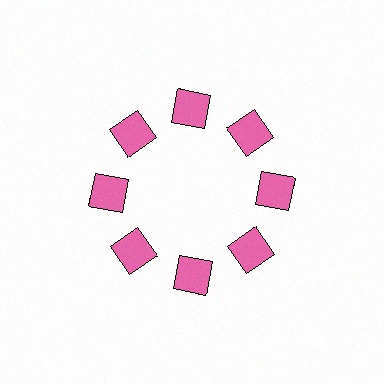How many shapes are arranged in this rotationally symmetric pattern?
There are 8 shapes, arranged in 8 groups of 1.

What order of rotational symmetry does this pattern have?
This pattern has 8-fold rotational symmetry.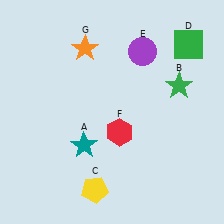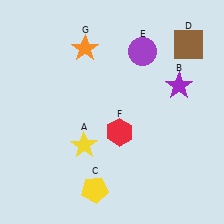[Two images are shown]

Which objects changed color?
A changed from teal to yellow. B changed from green to purple. D changed from green to brown.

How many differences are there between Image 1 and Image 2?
There are 3 differences between the two images.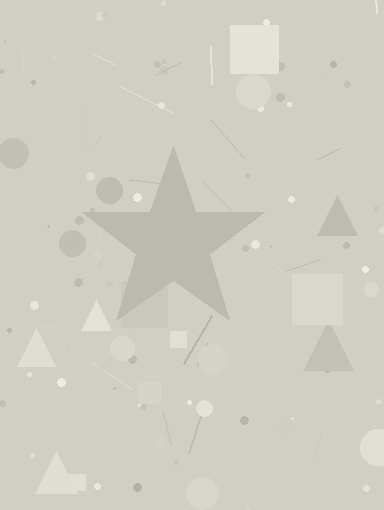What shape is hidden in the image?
A star is hidden in the image.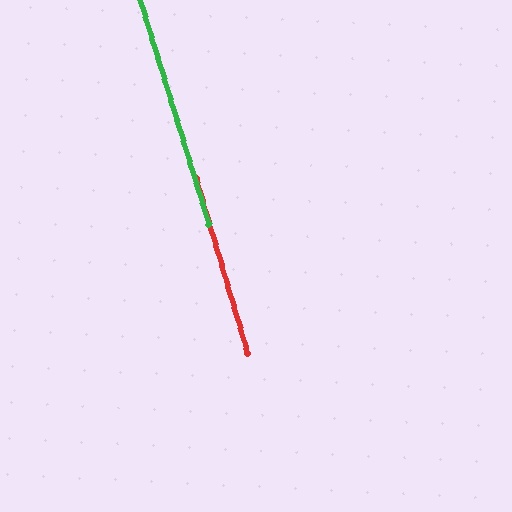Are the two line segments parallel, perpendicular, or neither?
Parallel — their directions differ by only 0.2°.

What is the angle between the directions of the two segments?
Approximately 0 degrees.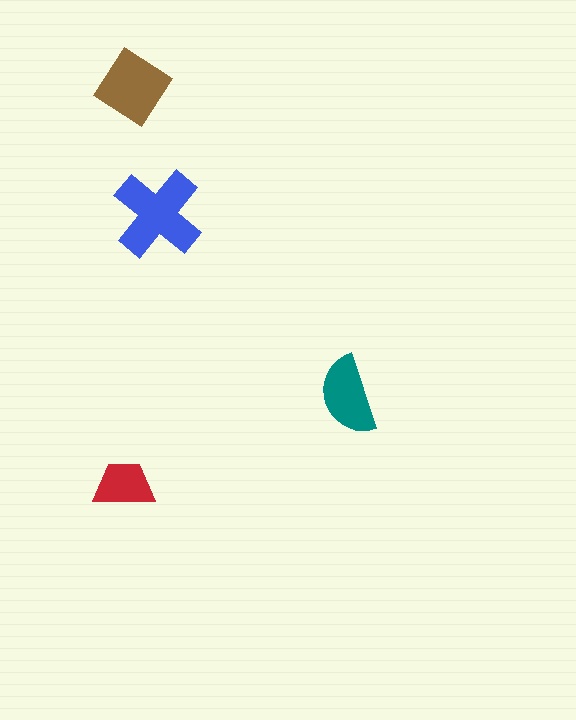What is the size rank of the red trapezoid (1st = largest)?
4th.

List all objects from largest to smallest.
The blue cross, the brown diamond, the teal semicircle, the red trapezoid.